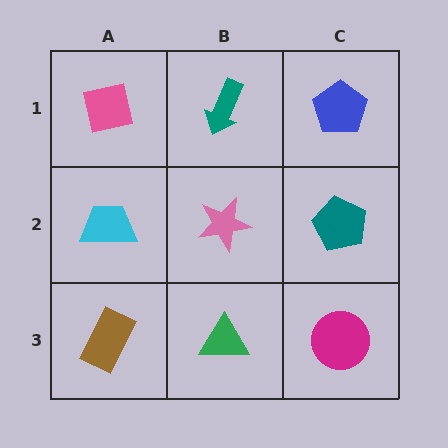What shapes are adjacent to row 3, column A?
A cyan trapezoid (row 2, column A), a green triangle (row 3, column B).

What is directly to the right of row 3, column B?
A magenta circle.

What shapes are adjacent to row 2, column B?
A teal arrow (row 1, column B), a green triangle (row 3, column B), a cyan trapezoid (row 2, column A), a teal pentagon (row 2, column C).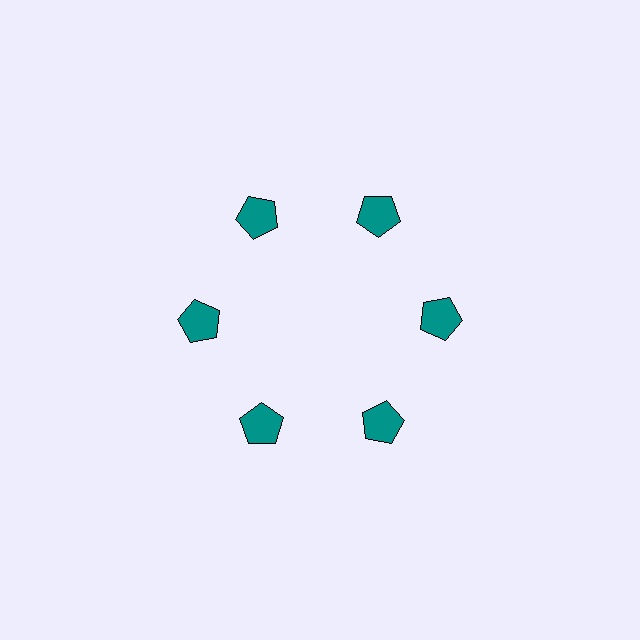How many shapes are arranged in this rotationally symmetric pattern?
There are 6 shapes, arranged in 6 groups of 1.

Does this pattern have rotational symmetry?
Yes, this pattern has 6-fold rotational symmetry. It looks the same after rotating 60 degrees around the center.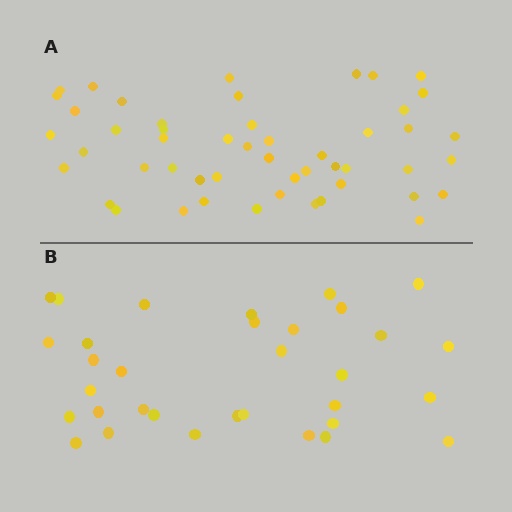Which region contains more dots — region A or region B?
Region A (the top region) has more dots.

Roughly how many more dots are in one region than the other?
Region A has approximately 15 more dots than region B.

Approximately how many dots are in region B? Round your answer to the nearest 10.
About 30 dots. (The exact count is 33, which rounds to 30.)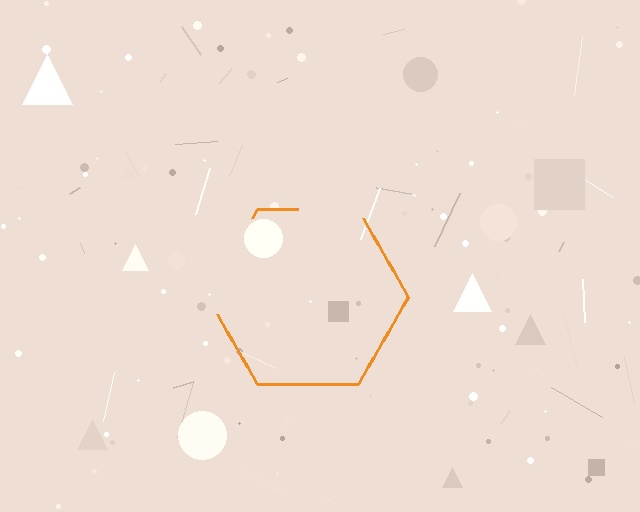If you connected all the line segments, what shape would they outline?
They would outline a hexagon.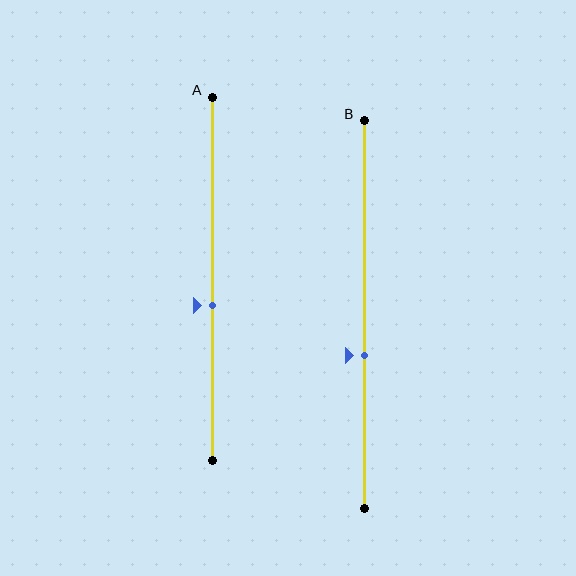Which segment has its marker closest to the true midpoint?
Segment A has its marker closest to the true midpoint.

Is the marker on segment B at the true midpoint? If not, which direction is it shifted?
No, the marker on segment B is shifted downward by about 11% of the segment length.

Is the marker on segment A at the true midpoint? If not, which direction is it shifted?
No, the marker on segment A is shifted downward by about 7% of the segment length.